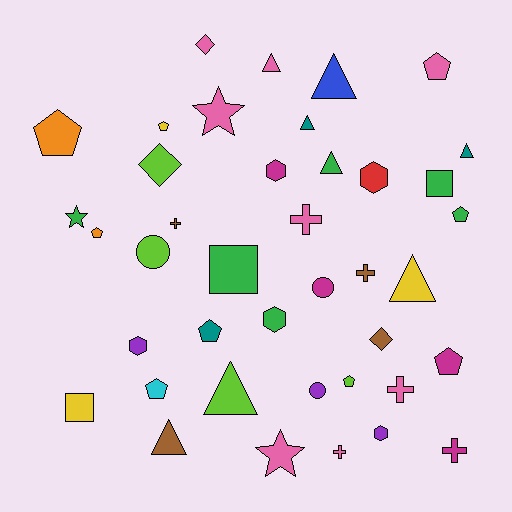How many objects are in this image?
There are 40 objects.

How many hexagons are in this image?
There are 5 hexagons.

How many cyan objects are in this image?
There is 1 cyan object.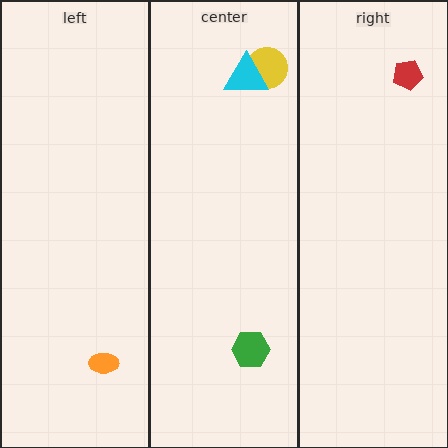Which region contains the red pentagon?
The right region.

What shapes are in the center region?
The green hexagon, the yellow circle, the cyan triangle.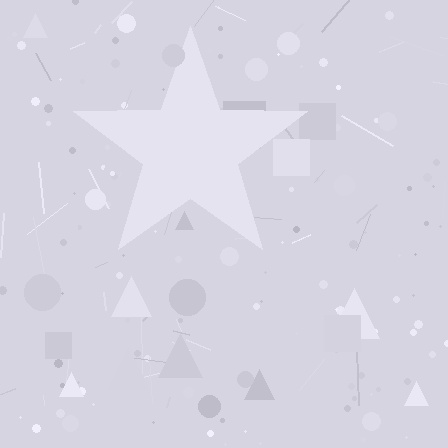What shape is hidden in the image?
A star is hidden in the image.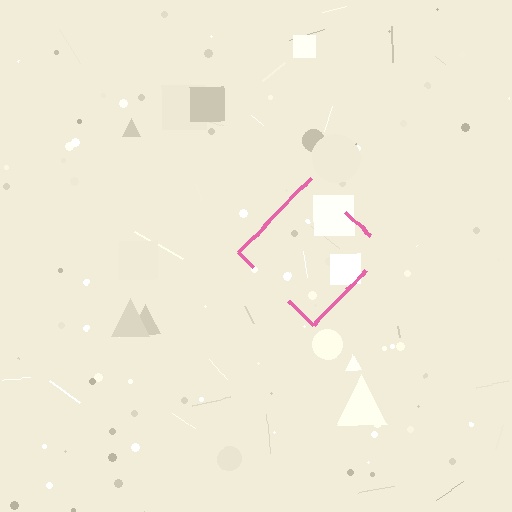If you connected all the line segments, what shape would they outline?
They would outline a diamond.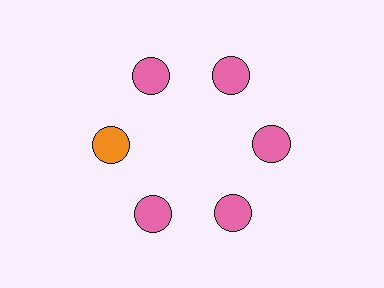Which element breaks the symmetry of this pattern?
The orange circle at roughly the 9 o'clock position breaks the symmetry. All other shapes are pink circles.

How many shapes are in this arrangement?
There are 6 shapes arranged in a ring pattern.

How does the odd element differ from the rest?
It has a different color: orange instead of pink.